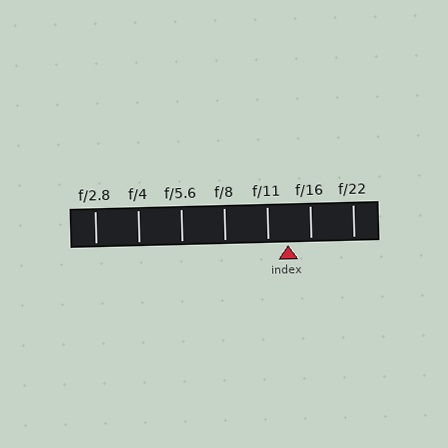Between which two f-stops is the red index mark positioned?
The index mark is between f/11 and f/16.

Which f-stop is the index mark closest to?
The index mark is closest to f/11.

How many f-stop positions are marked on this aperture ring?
There are 7 f-stop positions marked.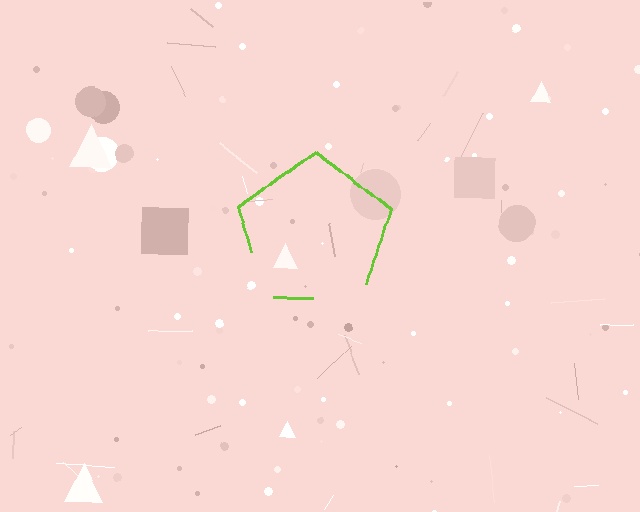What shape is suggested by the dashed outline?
The dashed outline suggests a pentagon.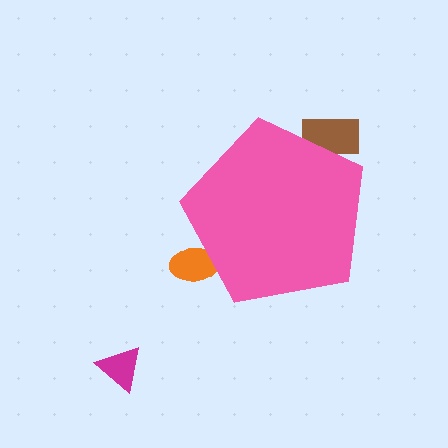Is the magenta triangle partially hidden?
No, the magenta triangle is fully visible.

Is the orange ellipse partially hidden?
Yes, the orange ellipse is partially hidden behind the pink pentagon.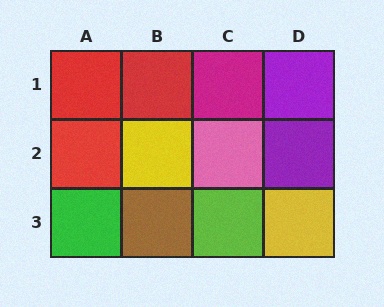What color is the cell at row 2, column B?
Yellow.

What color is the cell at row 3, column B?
Brown.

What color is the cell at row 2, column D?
Purple.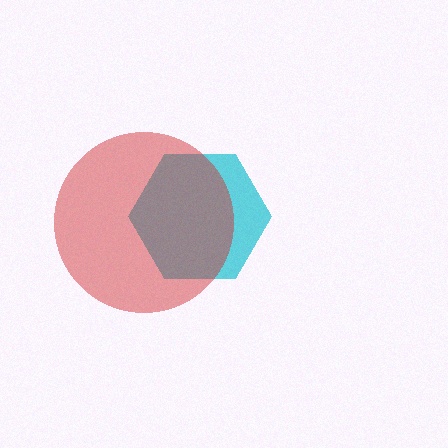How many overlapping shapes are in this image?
There are 2 overlapping shapes in the image.